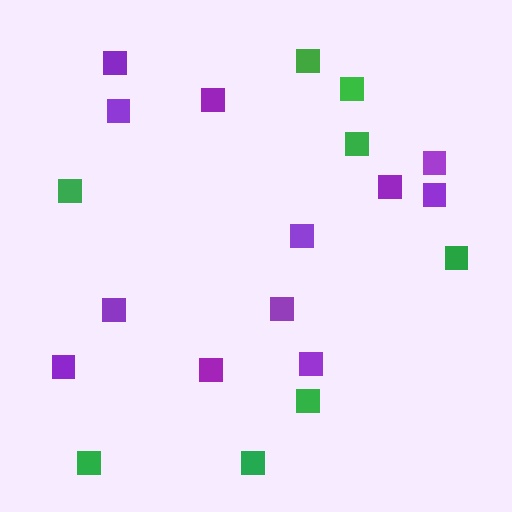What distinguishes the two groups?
There are 2 groups: one group of purple squares (12) and one group of green squares (8).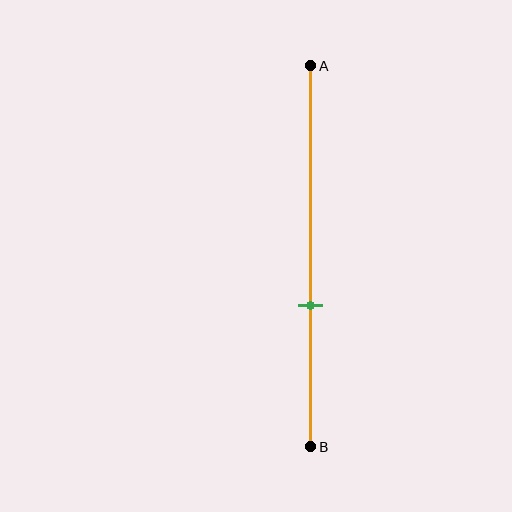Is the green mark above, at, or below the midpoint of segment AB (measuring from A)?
The green mark is below the midpoint of segment AB.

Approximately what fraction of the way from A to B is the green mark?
The green mark is approximately 65% of the way from A to B.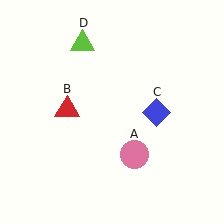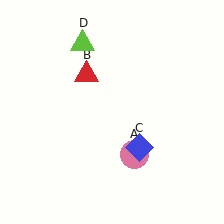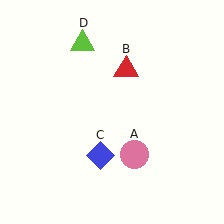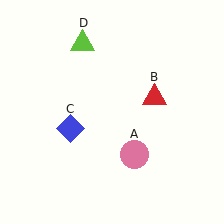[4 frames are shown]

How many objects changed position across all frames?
2 objects changed position: red triangle (object B), blue diamond (object C).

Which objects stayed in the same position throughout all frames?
Pink circle (object A) and lime triangle (object D) remained stationary.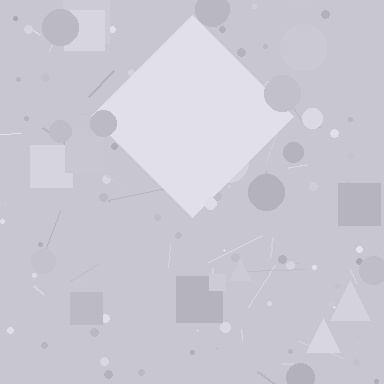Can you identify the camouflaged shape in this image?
The camouflaged shape is a diamond.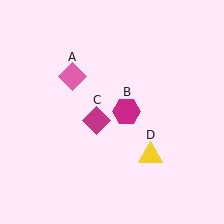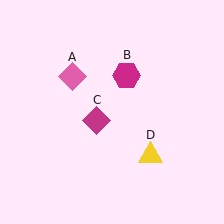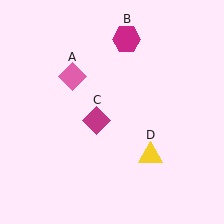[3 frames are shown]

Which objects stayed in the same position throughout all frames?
Pink diamond (object A) and magenta diamond (object C) and yellow triangle (object D) remained stationary.